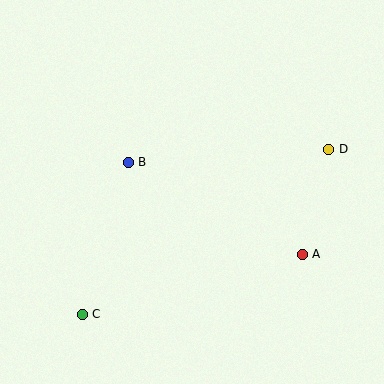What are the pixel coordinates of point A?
Point A is at (302, 254).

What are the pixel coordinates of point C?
Point C is at (82, 314).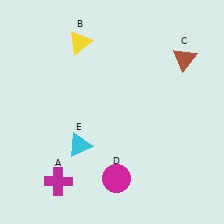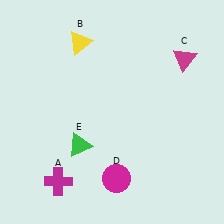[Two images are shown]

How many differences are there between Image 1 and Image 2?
There are 2 differences between the two images.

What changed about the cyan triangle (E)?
In Image 1, E is cyan. In Image 2, it changed to green.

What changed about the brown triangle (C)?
In Image 1, C is brown. In Image 2, it changed to magenta.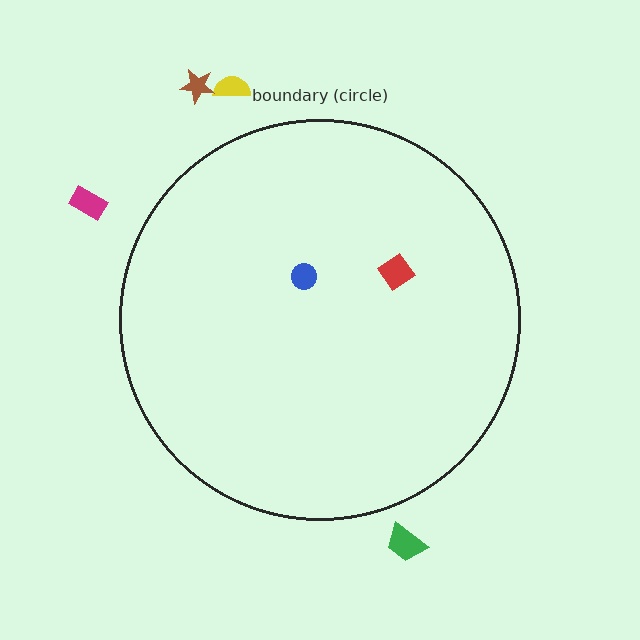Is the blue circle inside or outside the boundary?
Inside.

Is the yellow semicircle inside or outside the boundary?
Outside.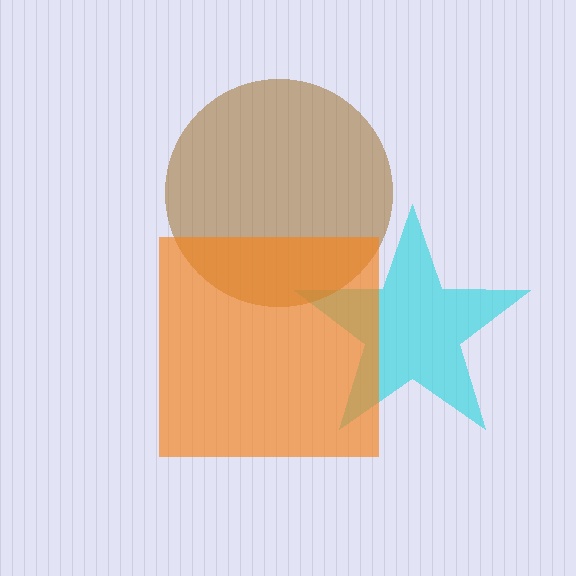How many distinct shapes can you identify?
There are 3 distinct shapes: a cyan star, a brown circle, an orange square.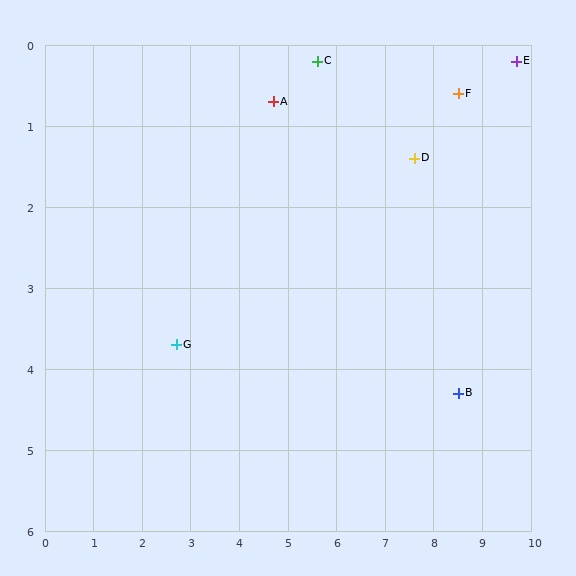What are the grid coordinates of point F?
Point F is at approximately (8.5, 0.6).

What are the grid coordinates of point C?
Point C is at approximately (5.6, 0.2).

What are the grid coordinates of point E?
Point E is at approximately (9.7, 0.2).